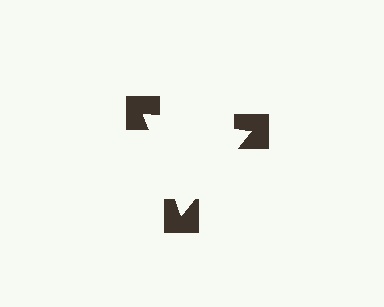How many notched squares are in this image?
There are 3 — one at each vertex of the illusory triangle.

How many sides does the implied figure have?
3 sides.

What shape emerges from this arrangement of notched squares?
An illusory triangle — its edges are inferred from the aligned wedge cuts in the notched squares, not physically drawn.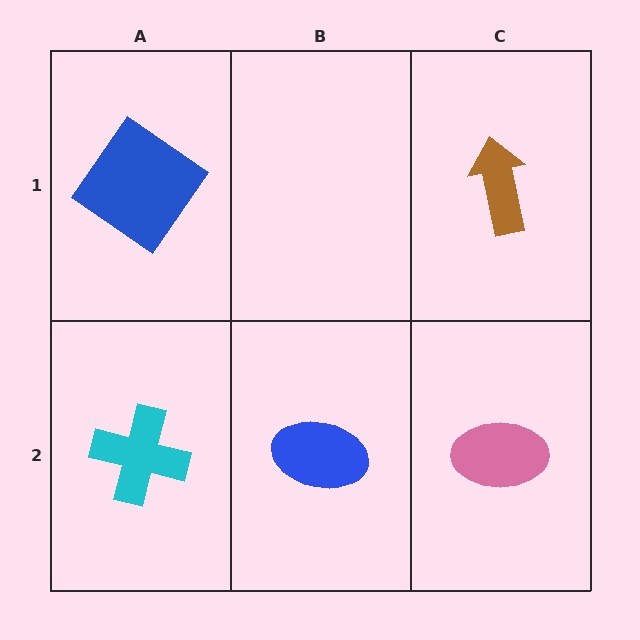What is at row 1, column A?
A blue diamond.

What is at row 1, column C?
A brown arrow.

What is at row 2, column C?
A pink ellipse.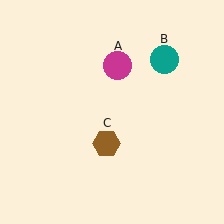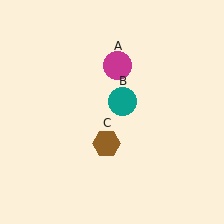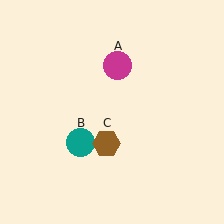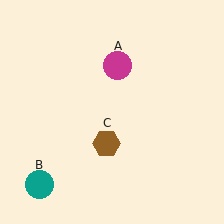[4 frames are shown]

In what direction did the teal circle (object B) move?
The teal circle (object B) moved down and to the left.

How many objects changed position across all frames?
1 object changed position: teal circle (object B).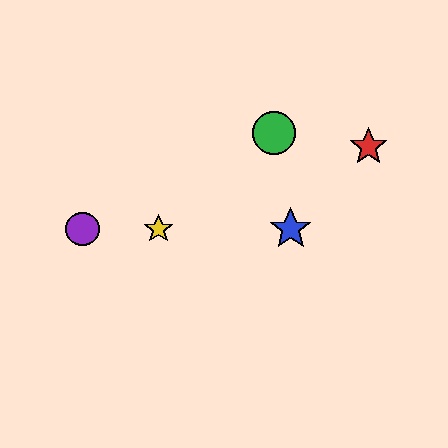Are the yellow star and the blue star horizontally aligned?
Yes, both are at y≈229.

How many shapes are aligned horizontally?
3 shapes (the blue star, the yellow star, the purple circle) are aligned horizontally.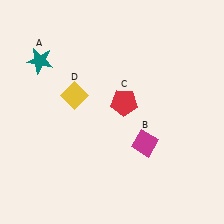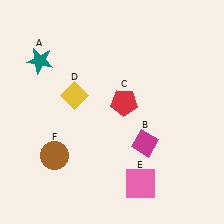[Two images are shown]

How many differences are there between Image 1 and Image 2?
There are 2 differences between the two images.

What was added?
A pink square (E), a brown circle (F) were added in Image 2.